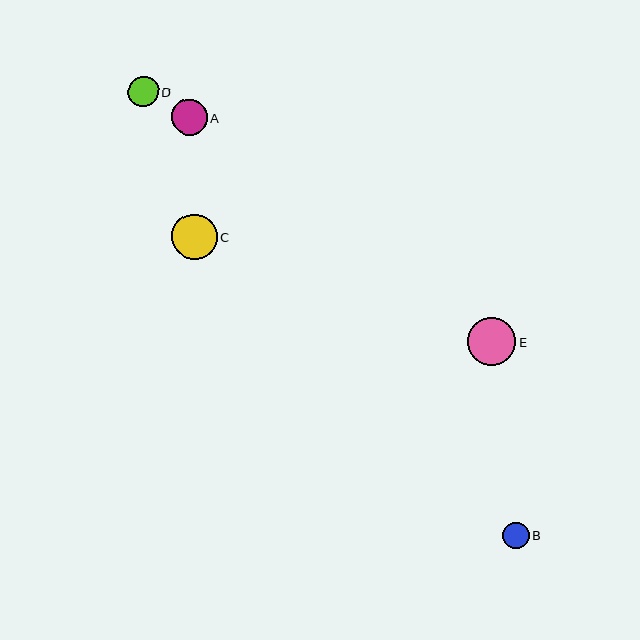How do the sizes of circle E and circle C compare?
Circle E and circle C are approximately the same size.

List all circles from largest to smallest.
From largest to smallest: E, C, A, D, B.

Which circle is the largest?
Circle E is the largest with a size of approximately 48 pixels.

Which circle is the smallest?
Circle B is the smallest with a size of approximately 27 pixels.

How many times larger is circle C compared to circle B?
Circle C is approximately 1.7 times the size of circle B.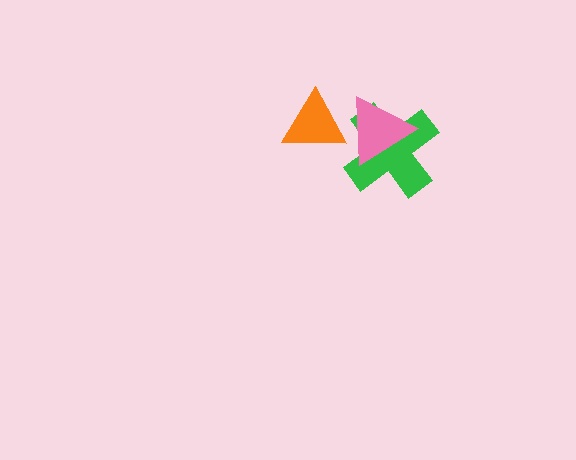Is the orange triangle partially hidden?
Yes, it is partially covered by another shape.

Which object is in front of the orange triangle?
The pink triangle is in front of the orange triangle.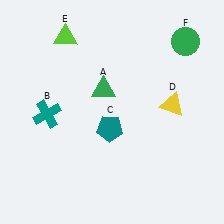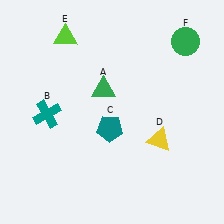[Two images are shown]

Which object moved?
The yellow triangle (D) moved down.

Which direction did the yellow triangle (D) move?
The yellow triangle (D) moved down.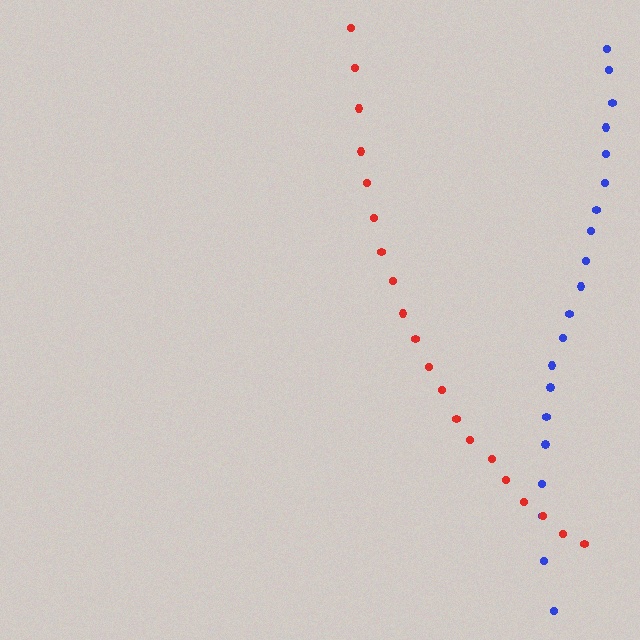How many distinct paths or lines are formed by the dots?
There are 2 distinct paths.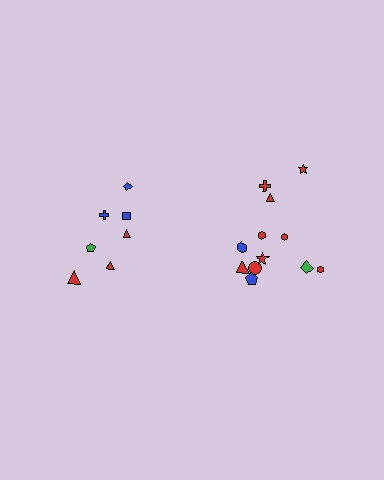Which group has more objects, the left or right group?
The right group.